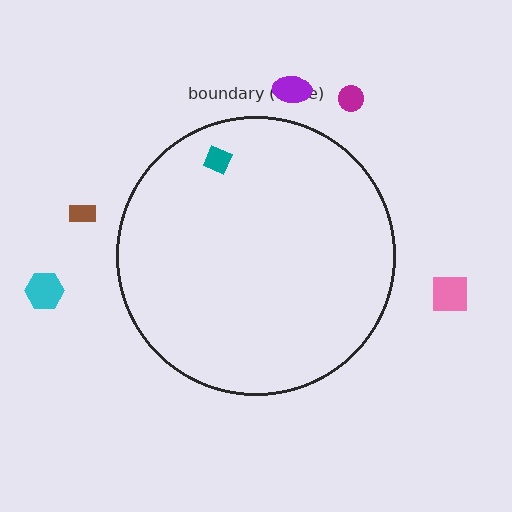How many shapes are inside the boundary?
1 inside, 5 outside.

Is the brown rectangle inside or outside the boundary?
Outside.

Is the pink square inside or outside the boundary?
Outside.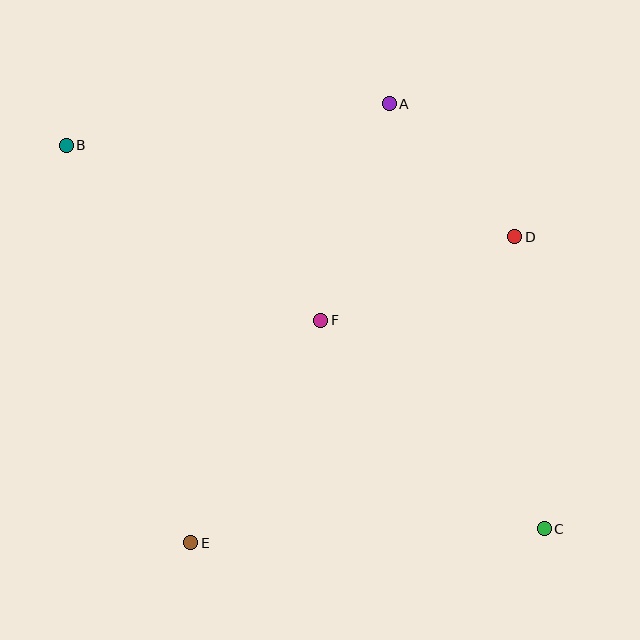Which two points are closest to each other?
Points A and D are closest to each other.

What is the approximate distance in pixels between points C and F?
The distance between C and F is approximately 305 pixels.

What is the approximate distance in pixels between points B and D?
The distance between B and D is approximately 458 pixels.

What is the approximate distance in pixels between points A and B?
The distance between A and B is approximately 326 pixels.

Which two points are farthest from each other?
Points B and C are farthest from each other.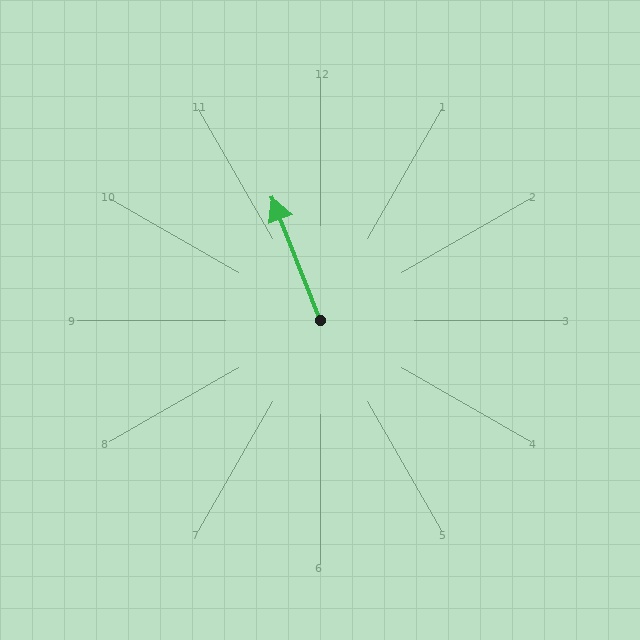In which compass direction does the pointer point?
North.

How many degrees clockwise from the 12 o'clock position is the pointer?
Approximately 339 degrees.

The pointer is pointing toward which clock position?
Roughly 11 o'clock.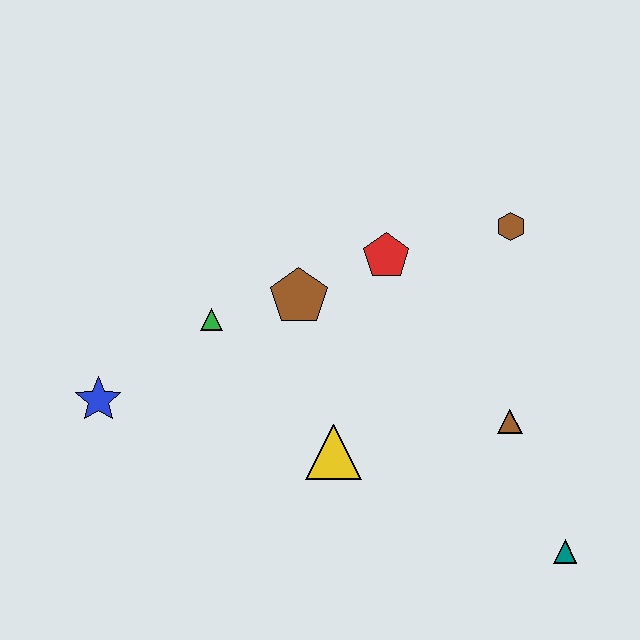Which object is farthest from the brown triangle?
The blue star is farthest from the brown triangle.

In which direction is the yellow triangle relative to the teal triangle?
The yellow triangle is to the left of the teal triangle.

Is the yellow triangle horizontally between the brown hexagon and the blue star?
Yes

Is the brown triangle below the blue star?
Yes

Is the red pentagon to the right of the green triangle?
Yes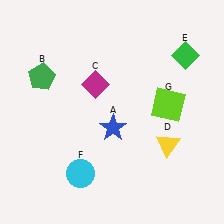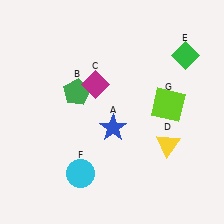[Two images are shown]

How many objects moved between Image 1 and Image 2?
1 object moved between the two images.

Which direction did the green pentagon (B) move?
The green pentagon (B) moved right.